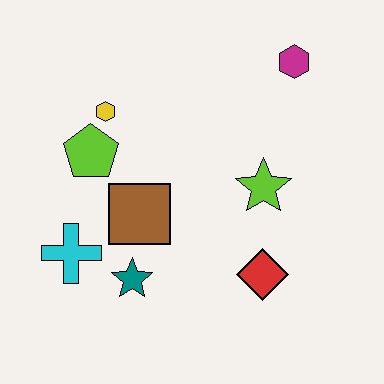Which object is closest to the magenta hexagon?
The lime star is closest to the magenta hexagon.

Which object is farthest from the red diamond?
The yellow hexagon is farthest from the red diamond.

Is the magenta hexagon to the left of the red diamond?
No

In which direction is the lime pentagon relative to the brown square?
The lime pentagon is above the brown square.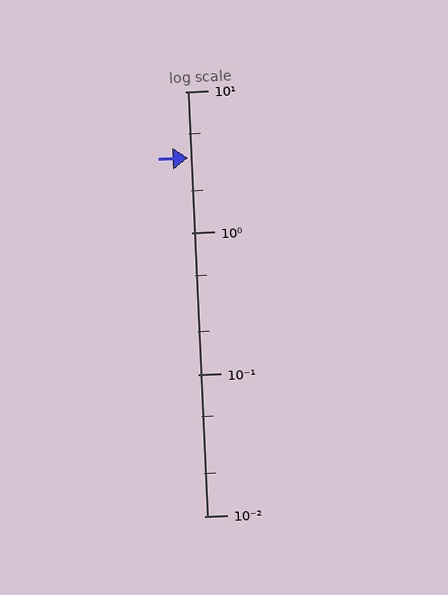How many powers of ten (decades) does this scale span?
The scale spans 3 decades, from 0.01 to 10.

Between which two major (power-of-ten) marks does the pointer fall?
The pointer is between 1 and 10.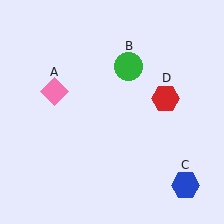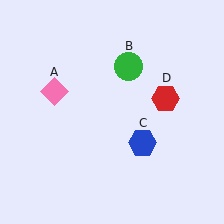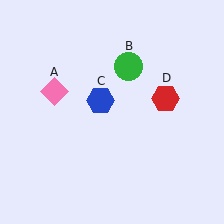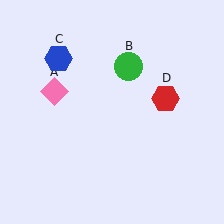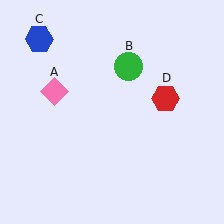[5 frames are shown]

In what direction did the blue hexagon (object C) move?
The blue hexagon (object C) moved up and to the left.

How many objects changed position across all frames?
1 object changed position: blue hexagon (object C).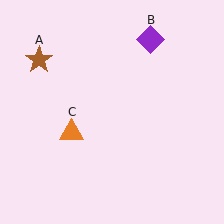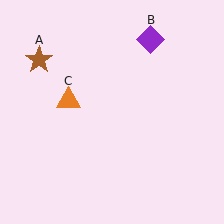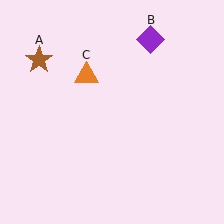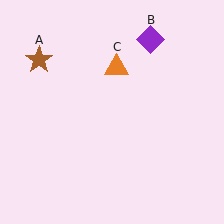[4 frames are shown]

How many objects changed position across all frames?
1 object changed position: orange triangle (object C).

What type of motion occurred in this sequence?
The orange triangle (object C) rotated clockwise around the center of the scene.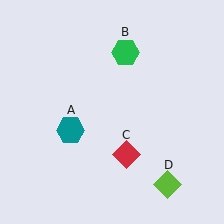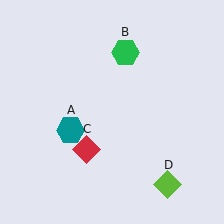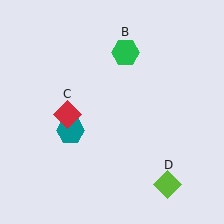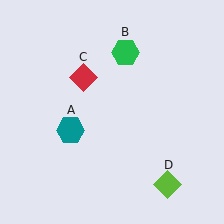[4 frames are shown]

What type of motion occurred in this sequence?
The red diamond (object C) rotated clockwise around the center of the scene.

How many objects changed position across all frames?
1 object changed position: red diamond (object C).